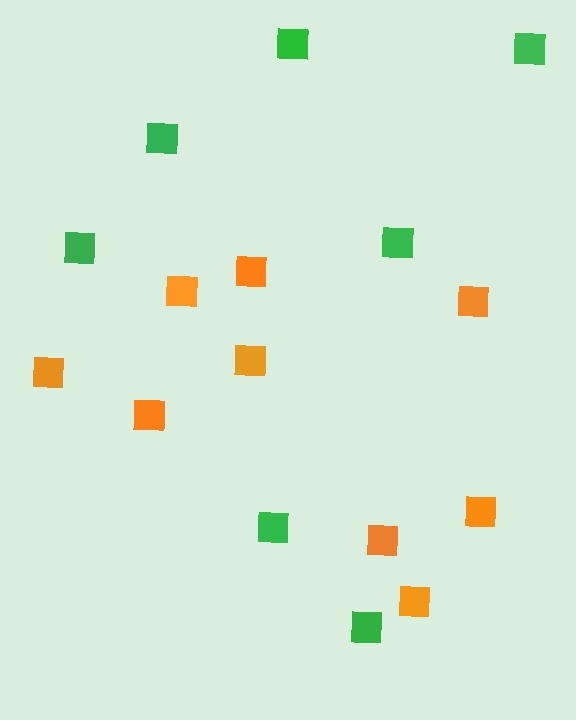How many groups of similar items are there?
There are 2 groups: one group of green squares (7) and one group of orange squares (9).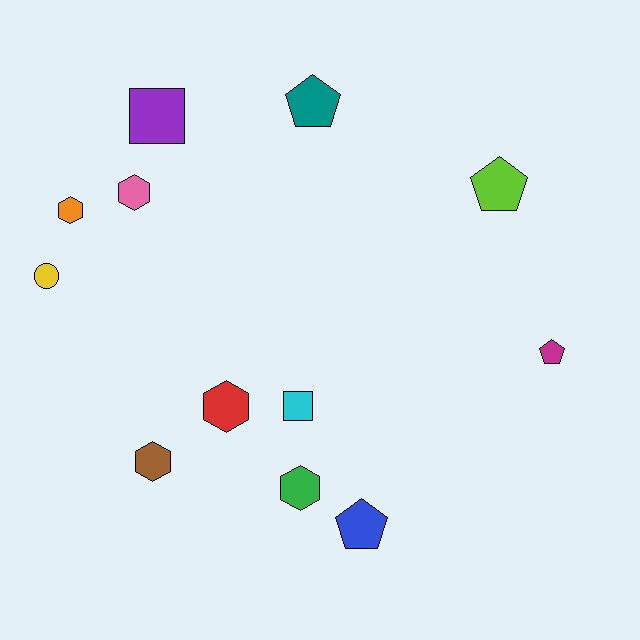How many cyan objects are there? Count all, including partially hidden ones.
There is 1 cyan object.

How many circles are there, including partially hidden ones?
There is 1 circle.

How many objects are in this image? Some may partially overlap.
There are 12 objects.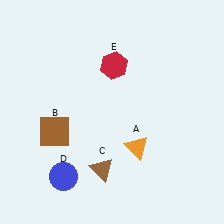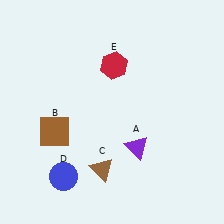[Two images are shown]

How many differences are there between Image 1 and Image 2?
There is 1 difference between the two images.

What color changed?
The triangle (A) changed from orange in Image 1 to purple in Image 2.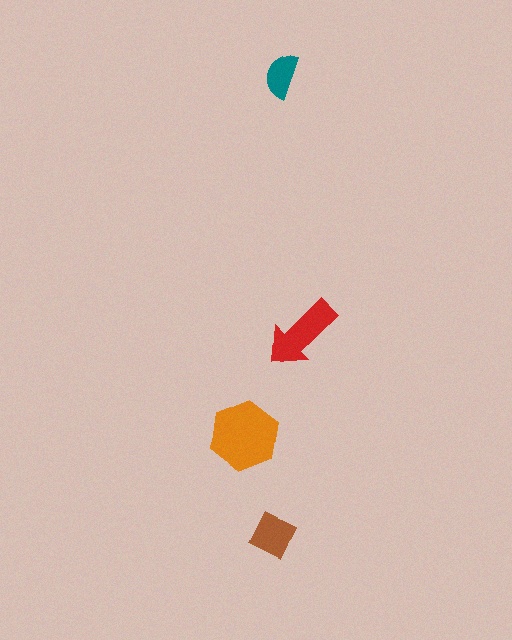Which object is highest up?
The teal semicircle is topmost.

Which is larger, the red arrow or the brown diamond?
The red arrow.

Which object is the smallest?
The teal semicircle.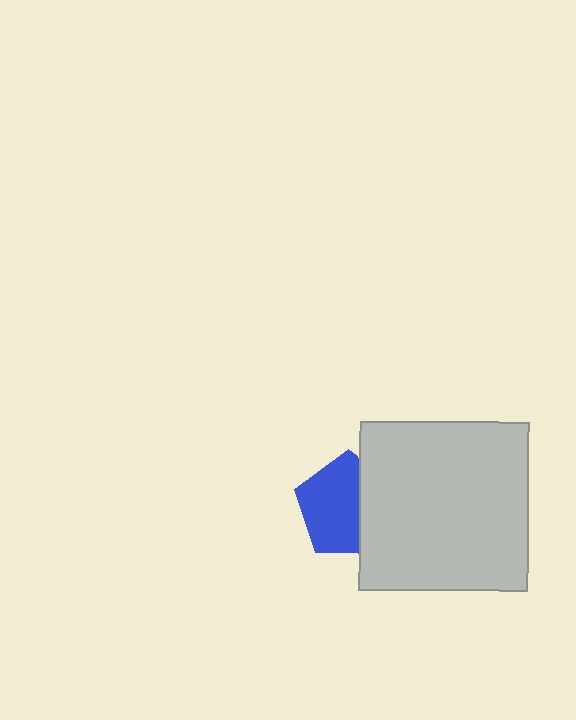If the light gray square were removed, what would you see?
You would see the complete blue pentagon.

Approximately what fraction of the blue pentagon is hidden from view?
Roughly 37% of the blue pentagon is hidden behind the light gray square.